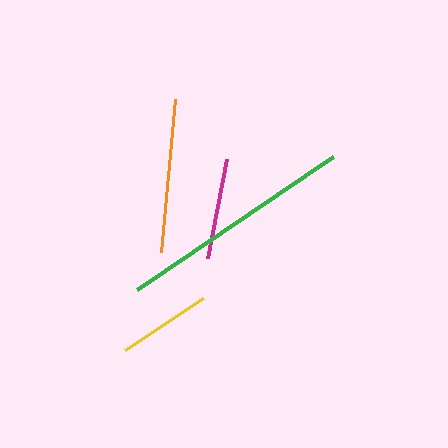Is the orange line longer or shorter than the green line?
The green line is longer than the orange line.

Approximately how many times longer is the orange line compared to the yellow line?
The orange line is approximately 1.7 times the length of the yellow line.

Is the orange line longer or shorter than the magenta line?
The orange line is longer than the magenta line.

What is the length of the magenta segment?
The magenta segment is approximately 101 pixels long.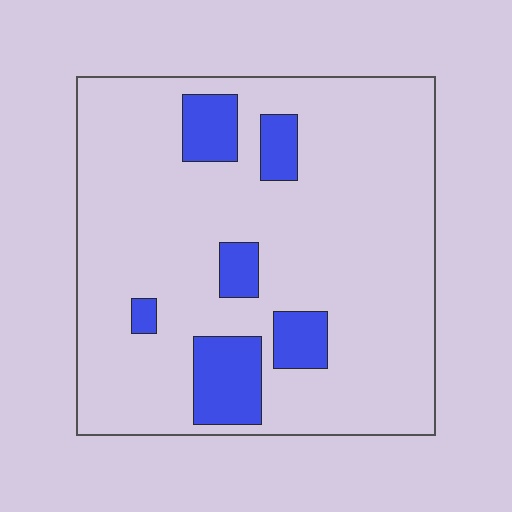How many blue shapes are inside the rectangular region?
6.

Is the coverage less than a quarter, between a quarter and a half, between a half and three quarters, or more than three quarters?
Less than a quarter.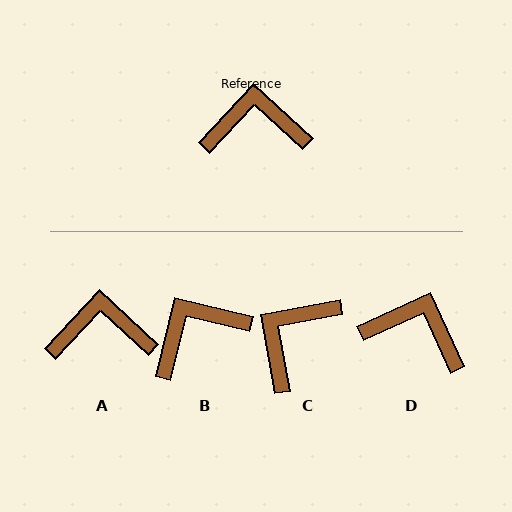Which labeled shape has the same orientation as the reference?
A.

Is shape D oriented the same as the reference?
No, it is off by about 23 degrees.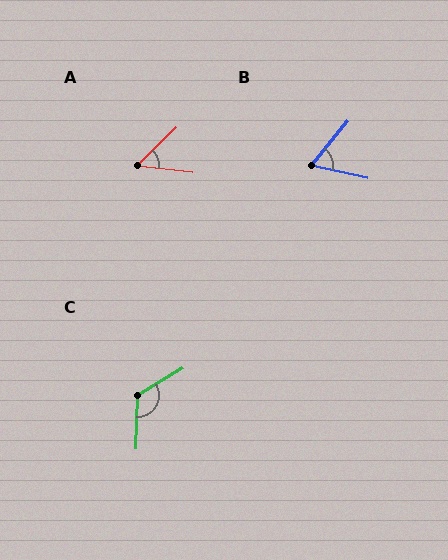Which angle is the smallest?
A, at approximately 51 degrees.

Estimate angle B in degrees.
Approximately 63 degrees.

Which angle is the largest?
C, at approximately 124 degrees.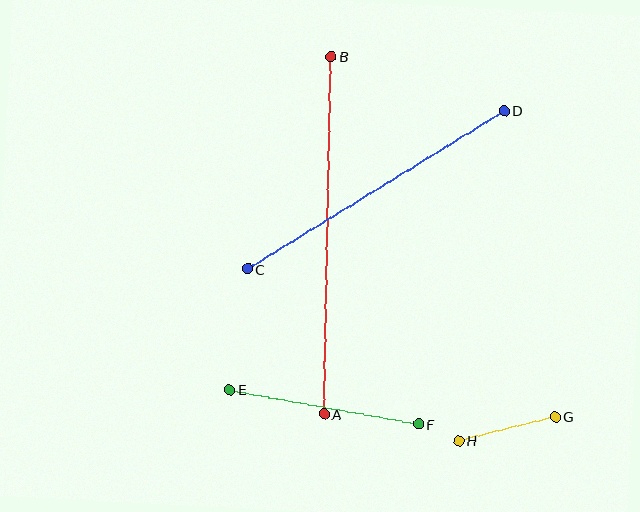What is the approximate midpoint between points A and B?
The midpoint is at approximately (328, 235) pixels.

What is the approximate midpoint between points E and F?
The midpoint is at approximately (324, 407) pixels.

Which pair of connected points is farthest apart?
Points A and B are farthest apart.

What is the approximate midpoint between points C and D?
The midpoint is at approximately (376, 190) pixels.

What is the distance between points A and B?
The distance is approximately 358 pixels.